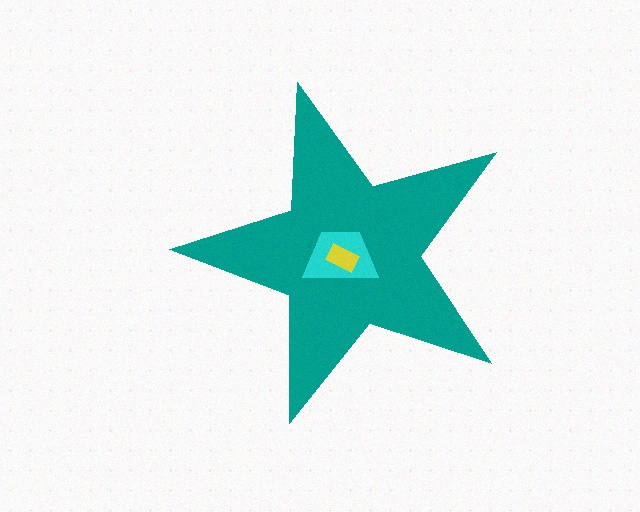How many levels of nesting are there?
3.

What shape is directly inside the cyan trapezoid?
The yellow rectangle.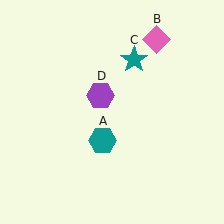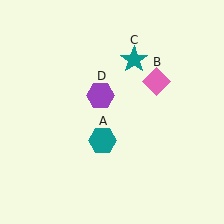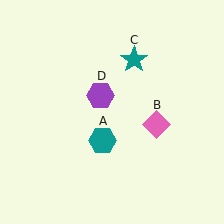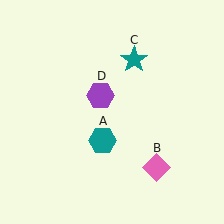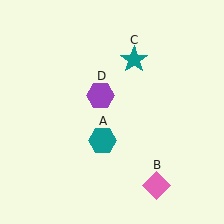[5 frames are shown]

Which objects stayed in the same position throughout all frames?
Teal hexagon (object A) and teal star (object C) and purple hexagon (object D) remained stationary.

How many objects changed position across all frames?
1 object changed position: pink diamond (object B).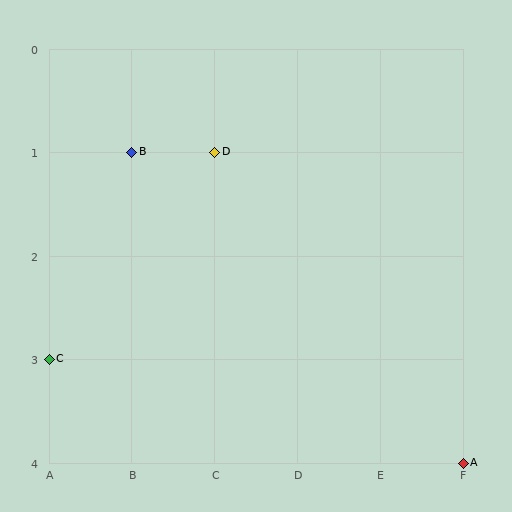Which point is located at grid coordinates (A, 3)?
Point C is at (A, 3).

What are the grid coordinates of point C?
Point C is at grid coordinates (A, 3).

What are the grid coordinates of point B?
Point B is at grid coordinates (B, 1).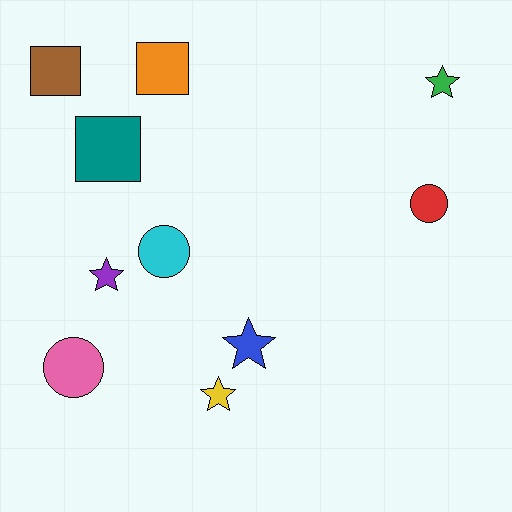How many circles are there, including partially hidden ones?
There are 3 circles.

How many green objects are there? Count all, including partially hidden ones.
There is 1 green object.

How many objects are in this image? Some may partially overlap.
There are 10 objects.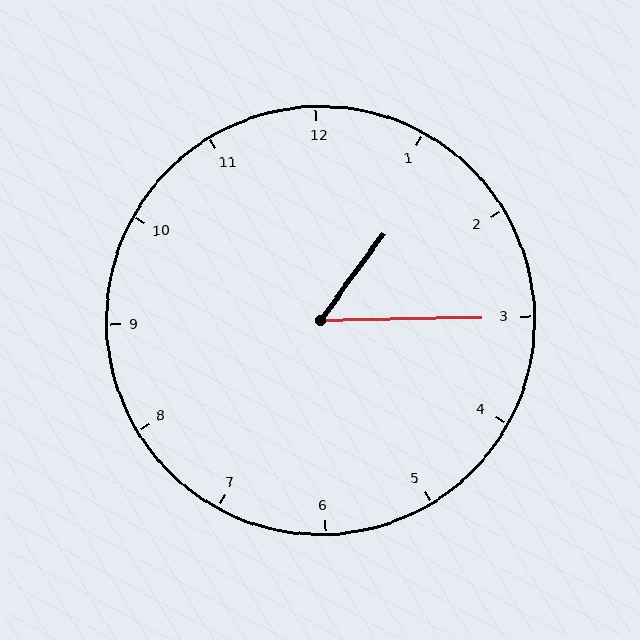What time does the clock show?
1:15.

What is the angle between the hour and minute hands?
Approximately 52 degrees.